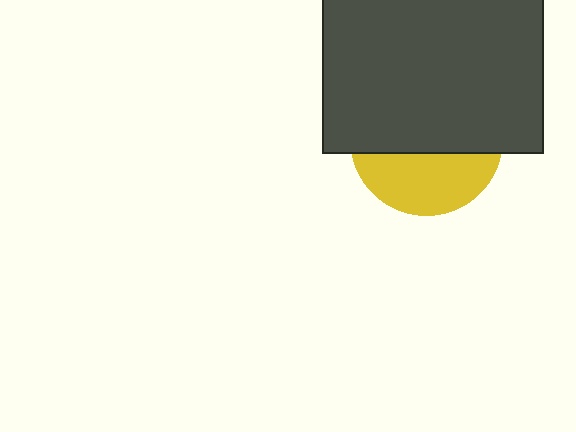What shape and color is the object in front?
The object in front is a dark gray square.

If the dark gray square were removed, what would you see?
You would see the complete yellow circle.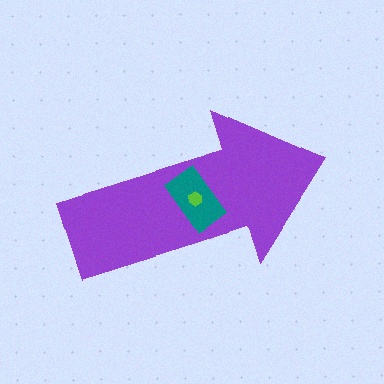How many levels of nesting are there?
3.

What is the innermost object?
The lime hexagon.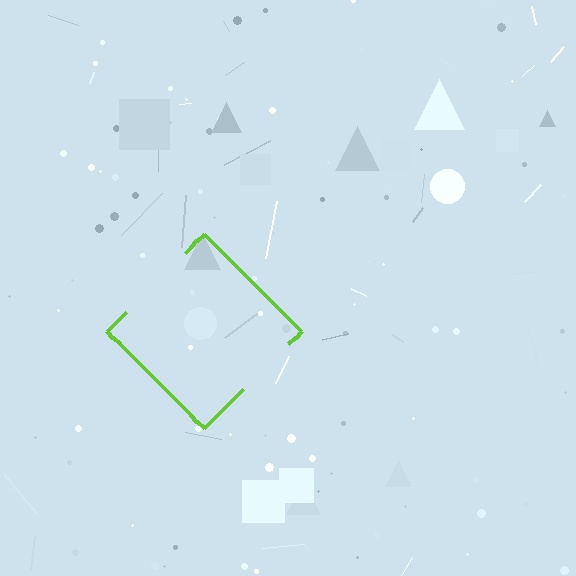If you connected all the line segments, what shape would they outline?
They would outline a diamond.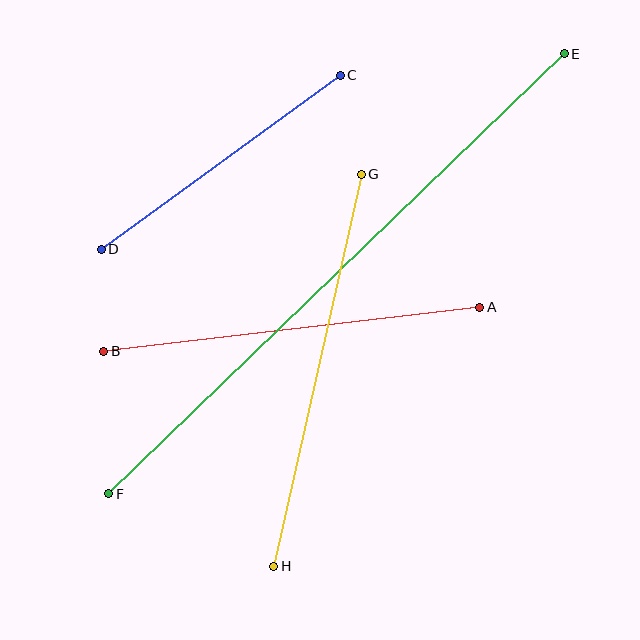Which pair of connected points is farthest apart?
Points E and F are farthest apart.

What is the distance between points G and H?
The distance is approximately 402 pixels.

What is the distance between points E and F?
The distance is approximately 633 pixels.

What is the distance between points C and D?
The distance is approximately 296 pixels.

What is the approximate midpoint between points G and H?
The midpoint is at approximately (318, 370) pixels.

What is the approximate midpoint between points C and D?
The midpoint is at approximately (221, 162) pixels.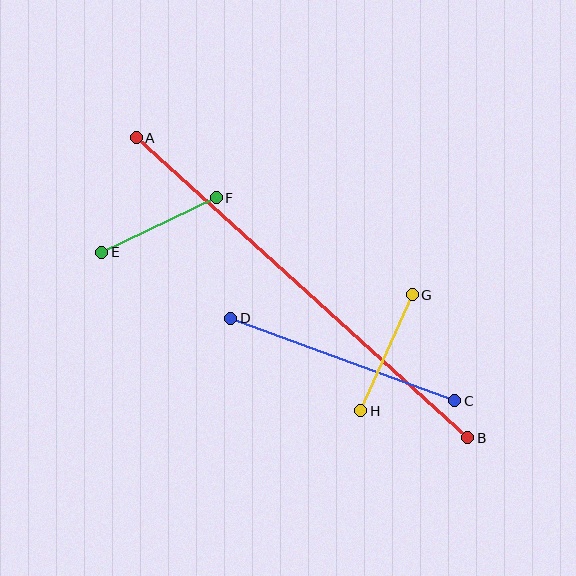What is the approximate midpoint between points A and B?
The midpoint is at approximately (302, 288) pixels.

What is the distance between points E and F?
The distance is approximately 127 pixels.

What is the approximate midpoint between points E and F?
The midpoint is at approximately (159, 225) pixels.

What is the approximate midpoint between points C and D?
The midpoint is at approximately (343, 359) pixels.